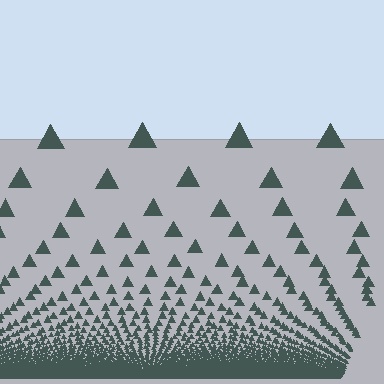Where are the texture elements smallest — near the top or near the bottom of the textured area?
Near the bottom.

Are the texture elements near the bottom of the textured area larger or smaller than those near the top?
Smaller. The gradient is inverted — elements near the bottom are smaller and denser.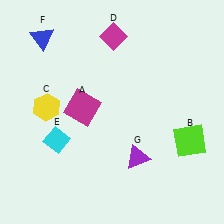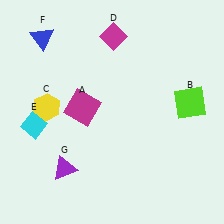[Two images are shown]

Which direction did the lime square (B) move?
The lime square (B) moved up.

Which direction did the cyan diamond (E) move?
The cyan diamond (E) moved left.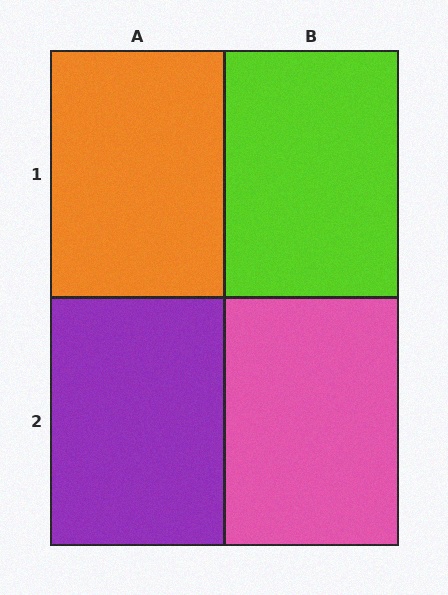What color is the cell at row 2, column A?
Purple.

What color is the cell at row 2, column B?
Pink.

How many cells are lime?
1 cell is lime.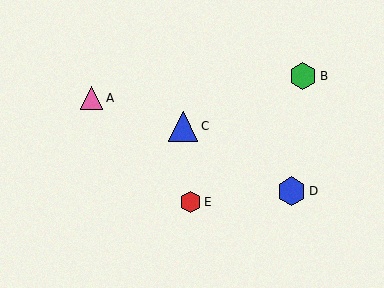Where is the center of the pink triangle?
The center of the pink triangle is at (92, 98).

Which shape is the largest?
The blue triangle (labeled C) is the largest.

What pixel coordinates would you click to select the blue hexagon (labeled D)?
Click at (291, 191) to select the blue hexagon D.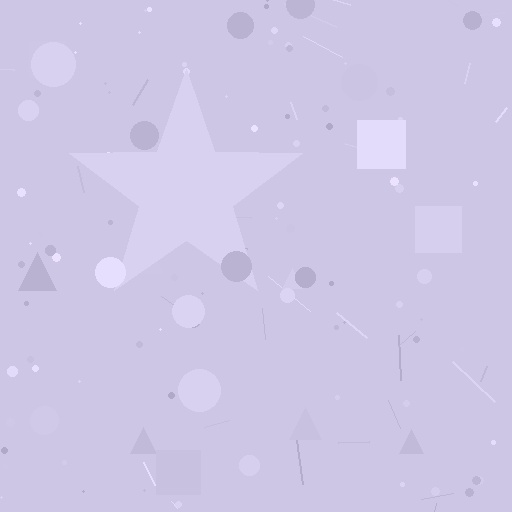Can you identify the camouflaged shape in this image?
The camouflaged shape is a star.